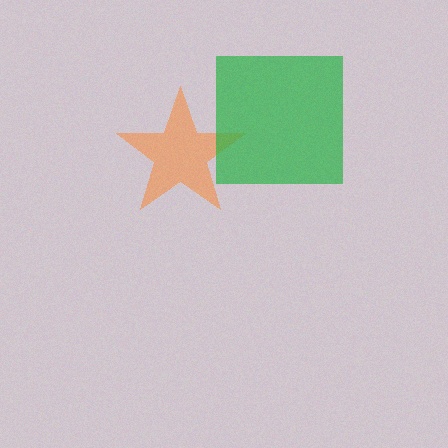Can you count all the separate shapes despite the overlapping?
Yes, there are 2 separate shapes.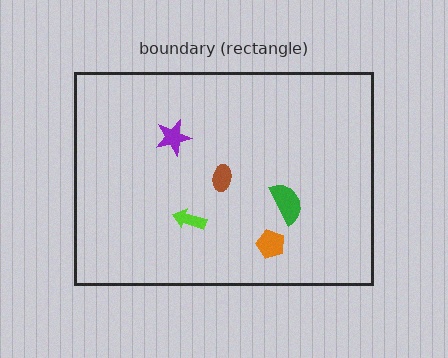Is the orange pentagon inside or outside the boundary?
Inside.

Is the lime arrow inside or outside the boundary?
Inside.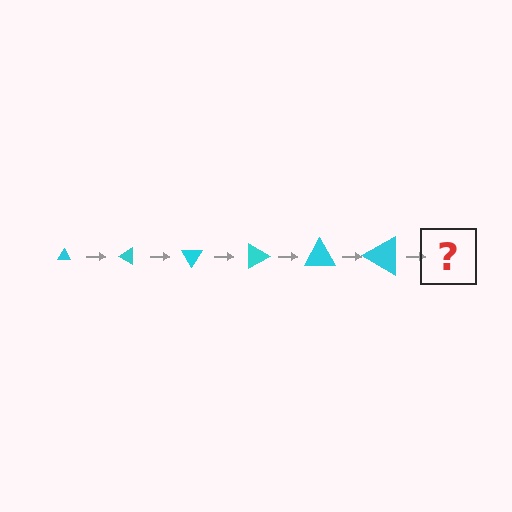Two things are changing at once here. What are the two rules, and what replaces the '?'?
The two rules are that the triangle grows larger each step and it rotates 30 degrees each step. The '?' should be a triangle, larger than the previous one and rotated 180 degrees from the start.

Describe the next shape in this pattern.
It should be a triangle, larger than the previous one and rotated 180 degrees from the start.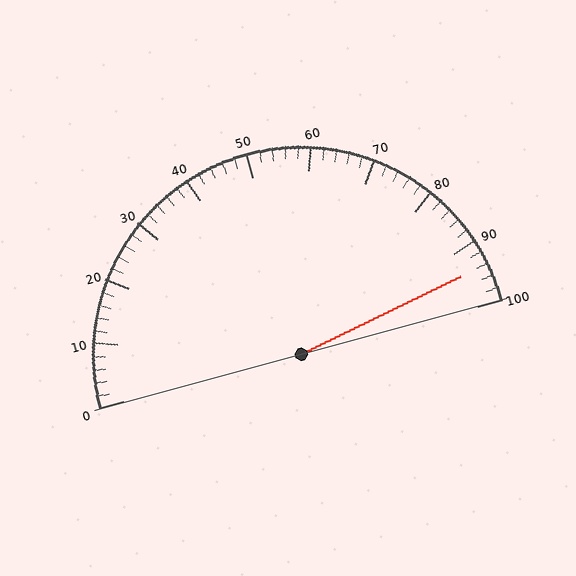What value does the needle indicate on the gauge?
The needle indicates approximately 94.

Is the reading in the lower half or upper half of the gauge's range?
The reading is in the upper half of the range (0 to 100).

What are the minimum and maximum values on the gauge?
The gauge ranges from 0 to 100.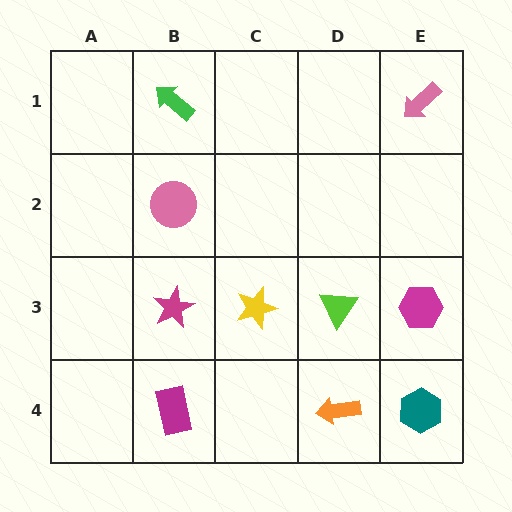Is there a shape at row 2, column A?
No, that cell is empty.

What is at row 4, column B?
A magenta rectangle.